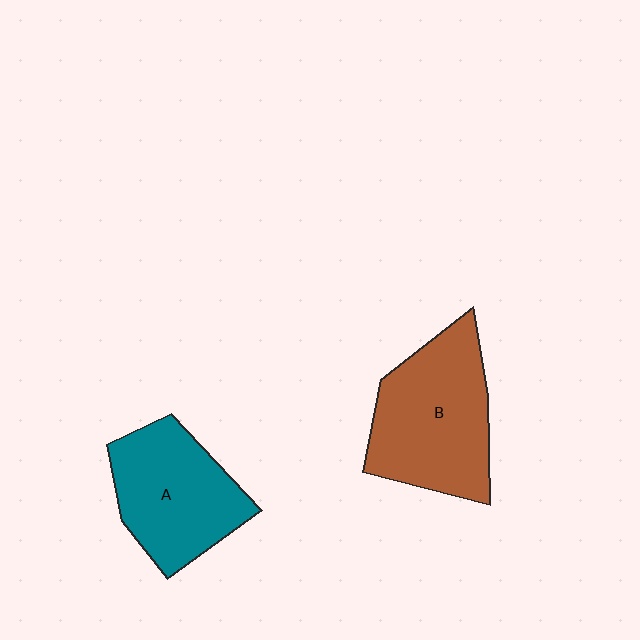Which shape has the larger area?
Shape B (brown).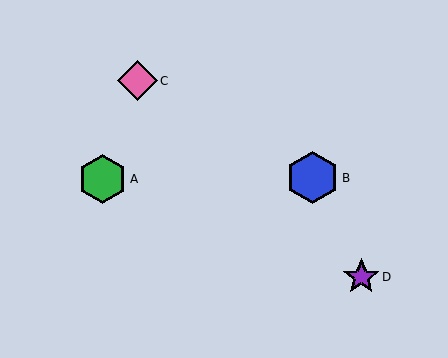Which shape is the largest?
The blue hexagon (labeled B) is the largest.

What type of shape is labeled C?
Shape C is a pink diamond.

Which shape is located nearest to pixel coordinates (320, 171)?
The blue hexagon (labeled B) at (313, 178) is nearest to that location.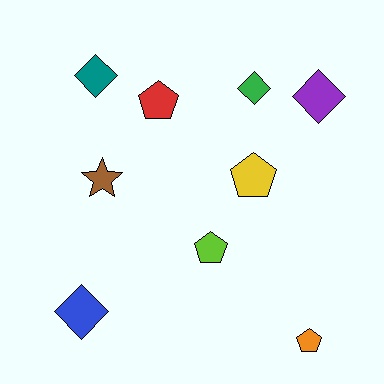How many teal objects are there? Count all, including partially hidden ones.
There is 1 teal object.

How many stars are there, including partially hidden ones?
There is 1 star.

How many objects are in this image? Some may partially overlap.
There are 9 objects.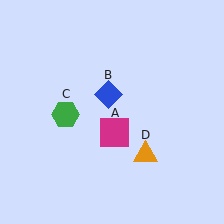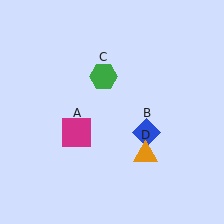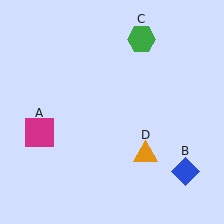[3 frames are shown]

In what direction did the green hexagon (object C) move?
The green hexagon (object C) moved up and to the right.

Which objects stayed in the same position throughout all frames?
Orange triangle (object D) remained stationary.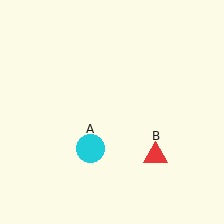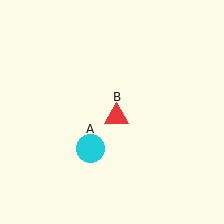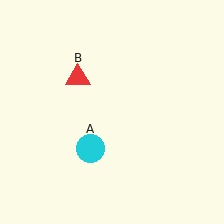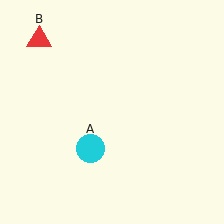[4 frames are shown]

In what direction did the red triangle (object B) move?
The red triangle (object B) moved up and to the left.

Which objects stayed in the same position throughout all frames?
Cyan circle (object A) remained stationary.